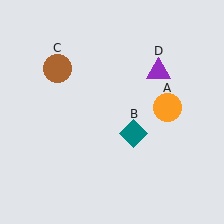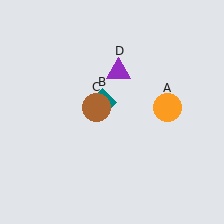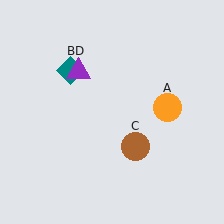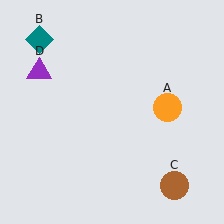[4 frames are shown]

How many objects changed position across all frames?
3 objects changed position: teal diamond (object B), brown circle (object C), purple triangle (object D).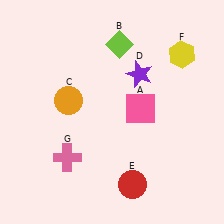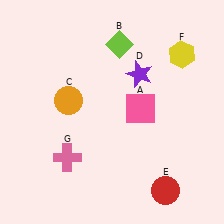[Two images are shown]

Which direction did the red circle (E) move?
The red circle (E) moved right.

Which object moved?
The red circle (E) moved right.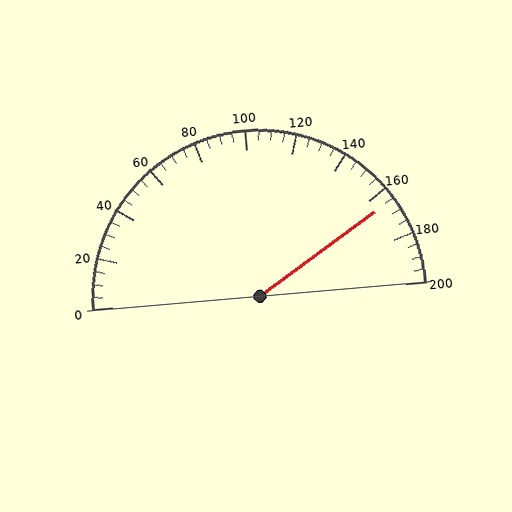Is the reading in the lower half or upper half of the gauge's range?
The reading is in the upper half of the range (0 to 200).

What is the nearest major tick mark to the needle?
The nearest major tick mark is 160.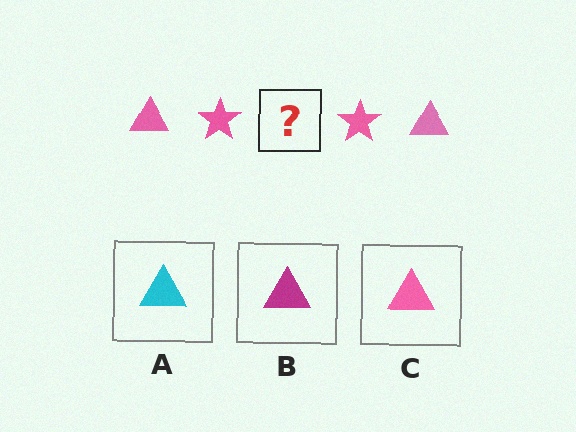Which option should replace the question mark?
Option C.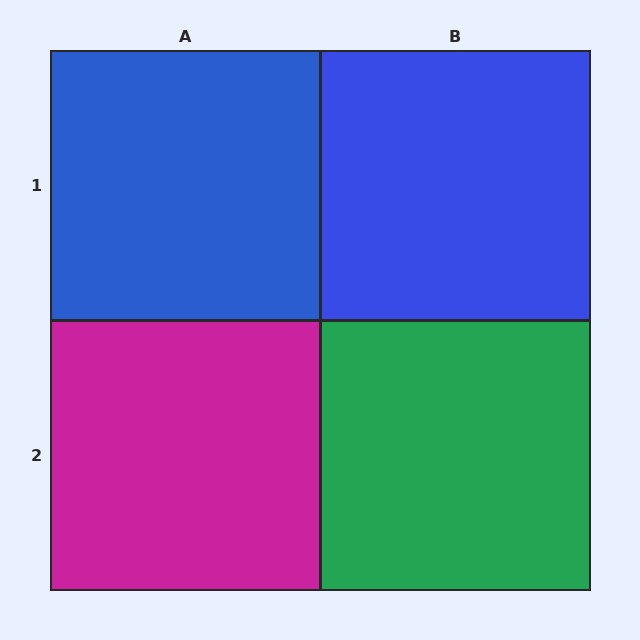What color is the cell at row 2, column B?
Green.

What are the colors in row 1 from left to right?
Blue, blue.